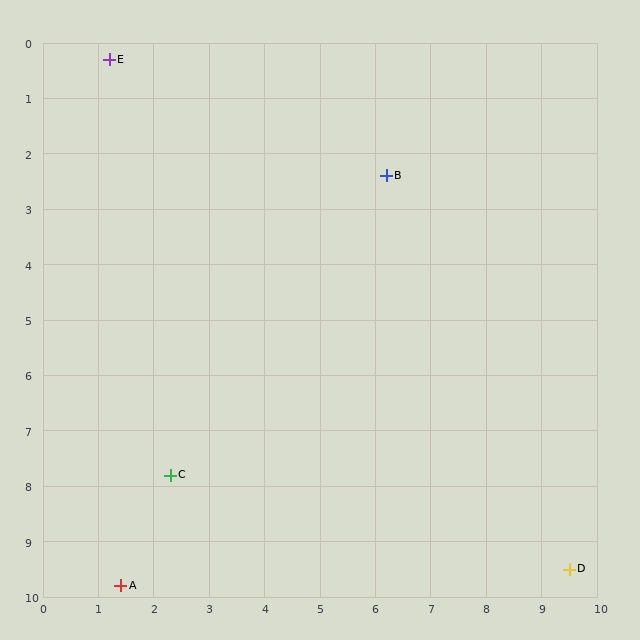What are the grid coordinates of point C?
Point C is at approximately (2.3, 7.8).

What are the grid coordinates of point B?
Point B is at approximately (6.2, 2.4).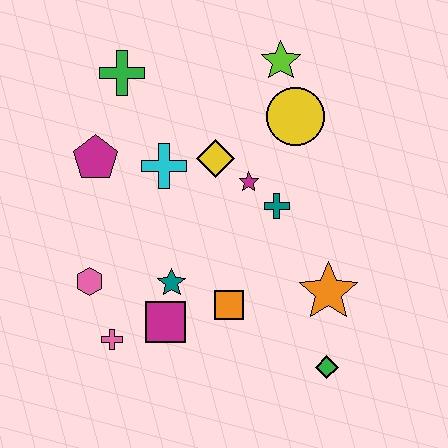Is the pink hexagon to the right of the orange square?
No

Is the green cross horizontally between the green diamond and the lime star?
No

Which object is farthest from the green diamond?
The green cross is farthest from the green diamond.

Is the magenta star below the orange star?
No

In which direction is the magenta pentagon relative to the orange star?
The magenta pentagon is to the left of the orange star.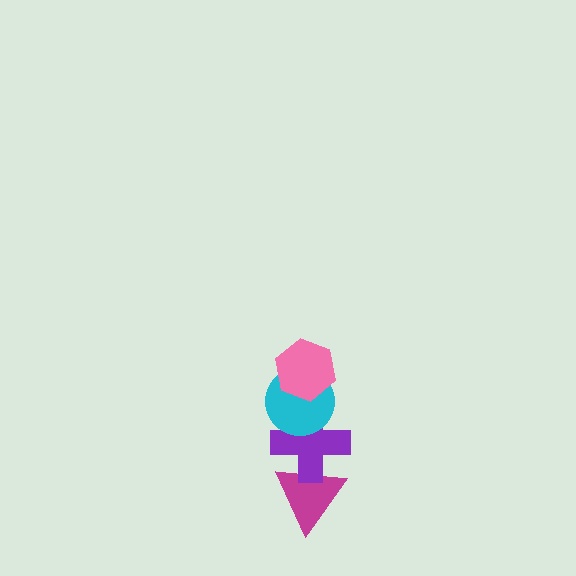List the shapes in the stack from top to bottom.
From top to bottom: the pink hexagon, the cyan circle, the purple cross, the magenta triangle.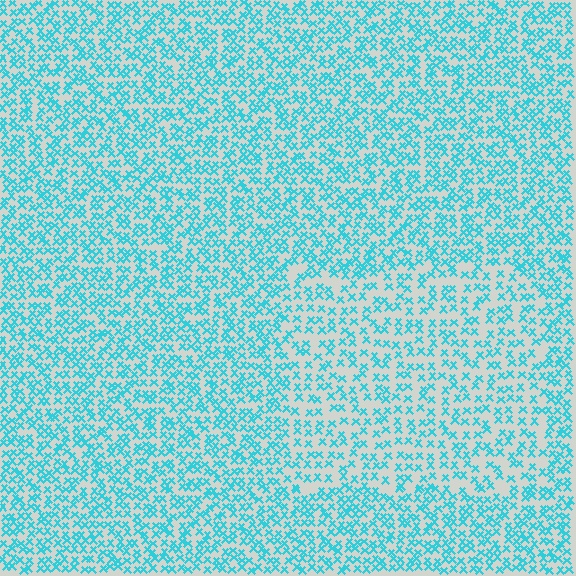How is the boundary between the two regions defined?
The boundary is defined by a change in element density (approximately 1.6x ratio). All elements are the same color, size, and shape.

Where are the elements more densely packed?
The elements are more densely packed outside the rectangle boundary.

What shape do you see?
I see a rectangle.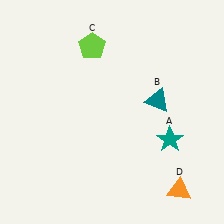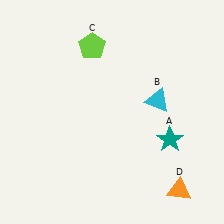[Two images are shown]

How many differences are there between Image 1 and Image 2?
There is 1 difference between the two images.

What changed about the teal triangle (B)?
In Image 1, B is teal. In Image 2, it changed to cyan.